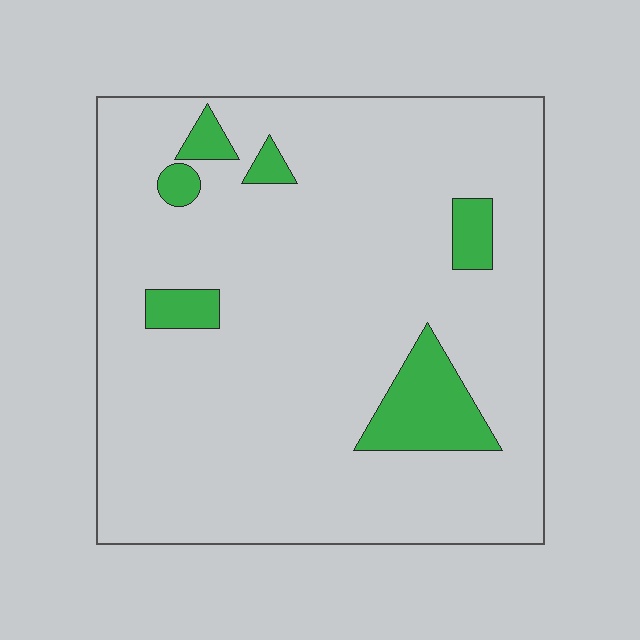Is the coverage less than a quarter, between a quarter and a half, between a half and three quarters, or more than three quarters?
Less than a quarter.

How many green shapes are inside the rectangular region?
6.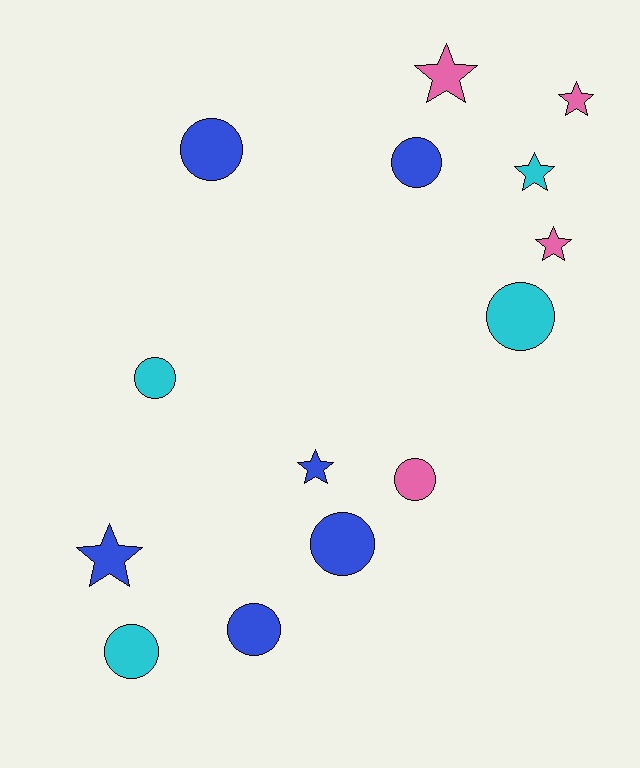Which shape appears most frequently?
Circle, with 8 objects.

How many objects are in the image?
There are 14 objects.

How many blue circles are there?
There are 4 blue circles.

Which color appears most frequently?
Blue, with 6 objects.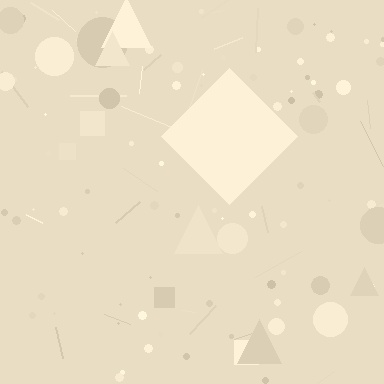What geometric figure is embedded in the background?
A diamond is embedded in the background.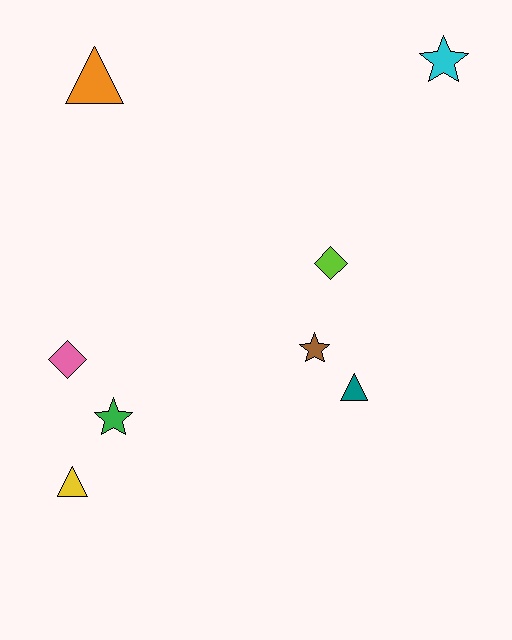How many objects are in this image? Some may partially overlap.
There are 8 objects.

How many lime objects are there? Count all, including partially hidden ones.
There is 1 lime object.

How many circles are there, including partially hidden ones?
There are no circles.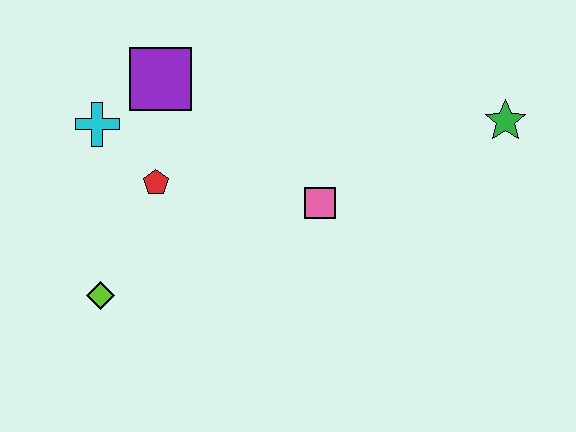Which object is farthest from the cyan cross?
The green star is farthest from the cyan cross.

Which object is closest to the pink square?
The red pentagon is closest to the pink square.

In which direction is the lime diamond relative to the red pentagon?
The lime diamond is below the red pentagon.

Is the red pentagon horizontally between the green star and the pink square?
No